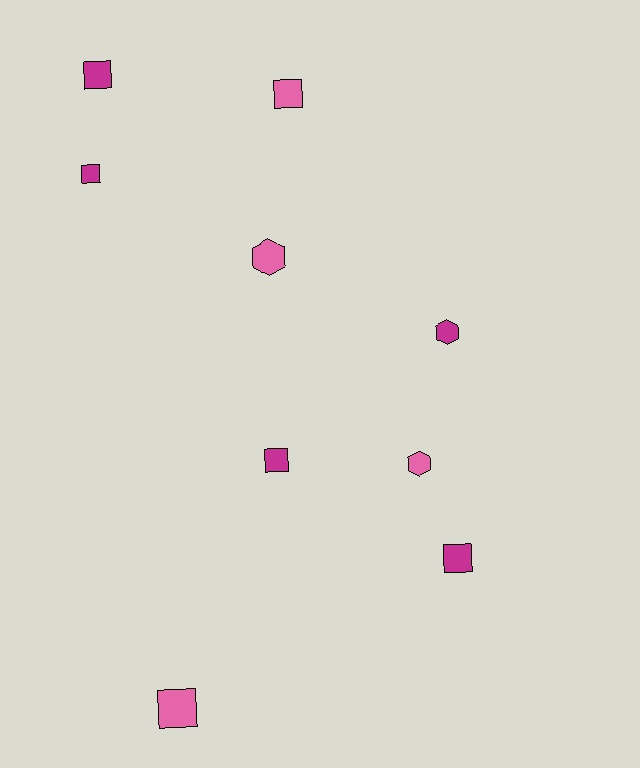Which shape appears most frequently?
Square, with 6 objects.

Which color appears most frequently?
Magenta, with 5 objects.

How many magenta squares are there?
There are 4 magenta squares.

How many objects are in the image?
There are 9 objects.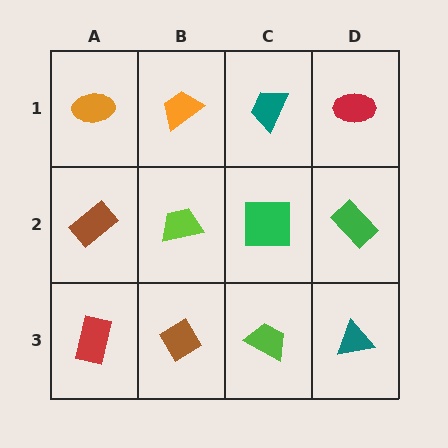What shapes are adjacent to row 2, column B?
An orange trapezoid (row 1, column B), a brown diamond (row 3, column B), a brown rectangle (row 2, column A), a green square (row 2, column C).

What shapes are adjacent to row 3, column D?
A green rectangle (row 2, column D), a lime trapezoid (row 3, column C).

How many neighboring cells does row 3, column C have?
3.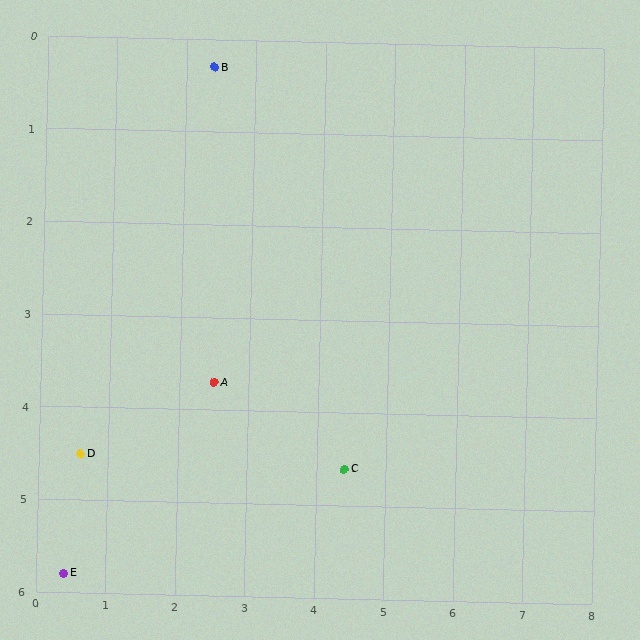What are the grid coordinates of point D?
Point D is at approximately (0.6, 4.5).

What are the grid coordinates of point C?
Point C is at approximately (4.4, 4.6).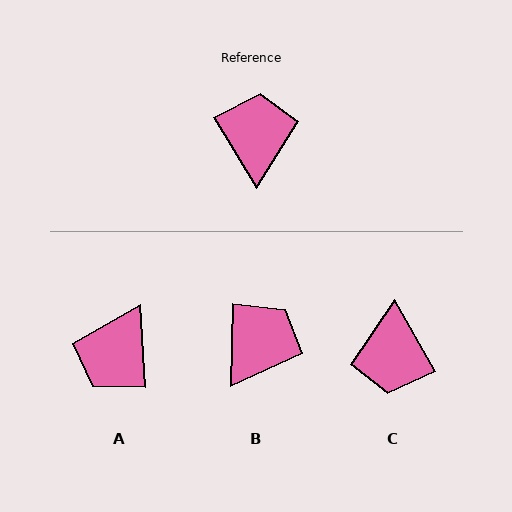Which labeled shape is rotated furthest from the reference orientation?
C, about 178 degrees away.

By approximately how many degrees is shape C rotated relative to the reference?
Approximately 178 degrees counter-clockwise.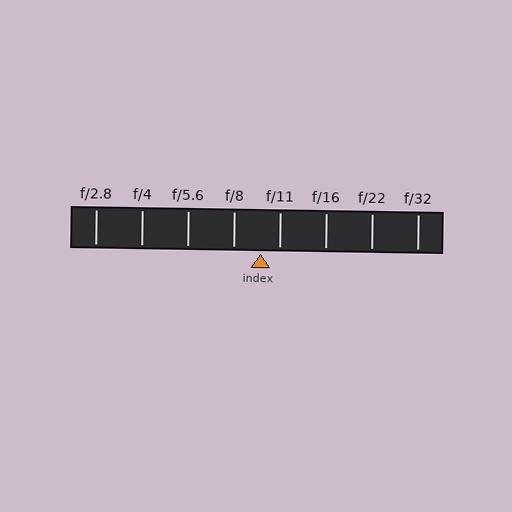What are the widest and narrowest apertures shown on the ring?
The widest aperture shown is f/2.8 and the narrowest is f/32.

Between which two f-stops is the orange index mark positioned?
The index mark is between f/8 and f/11.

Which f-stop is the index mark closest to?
The index mark is closest to f/11.